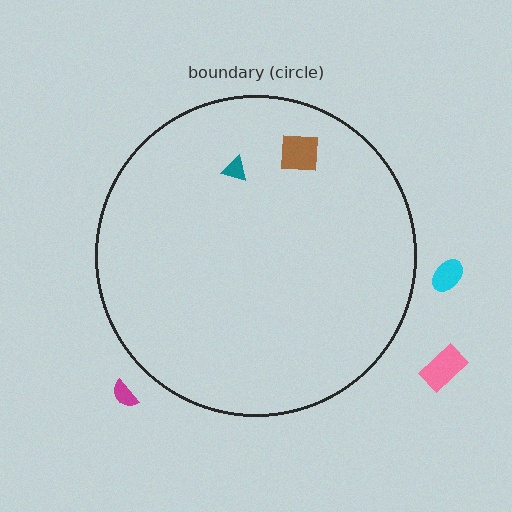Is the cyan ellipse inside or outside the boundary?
Outside.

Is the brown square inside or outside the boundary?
Inside.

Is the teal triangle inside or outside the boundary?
Inside.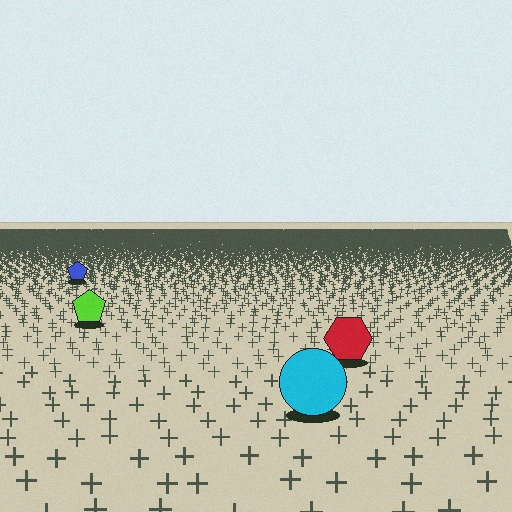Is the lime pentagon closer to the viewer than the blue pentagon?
Yes. The lime pentagon is closer — you can tell from the texture gradient: the ground texture is coarser near it.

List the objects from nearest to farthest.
From nearest to farthest: the cyan circle, the red hexagon, the lime pentagon, the blue pentagon.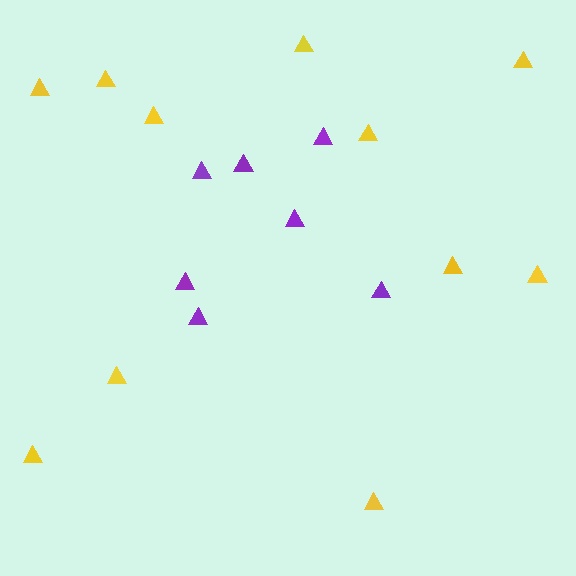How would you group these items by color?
There are 2 groups: one group of purple triangles (7) and one group of yellow triangles (11).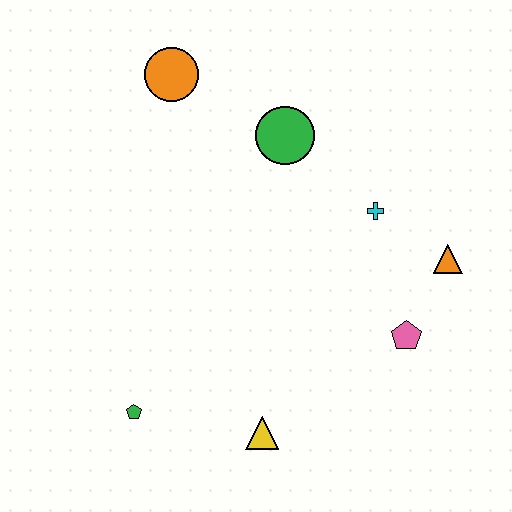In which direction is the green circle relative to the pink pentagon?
The green circle is above the pink pentagon.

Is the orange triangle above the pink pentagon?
Yes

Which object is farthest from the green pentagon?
The orange triangle is farthest from the green pentagon.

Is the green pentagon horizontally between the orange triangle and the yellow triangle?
No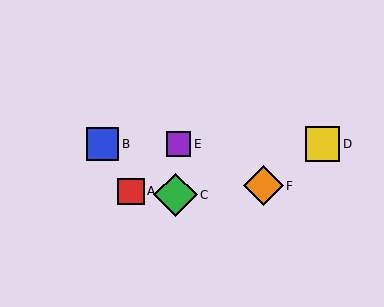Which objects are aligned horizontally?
Objects B, D, E are aligned horizontally.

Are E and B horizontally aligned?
Yes, both are at y≈144.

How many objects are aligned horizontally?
3 objects (B, D, E) are aligned horizontally.